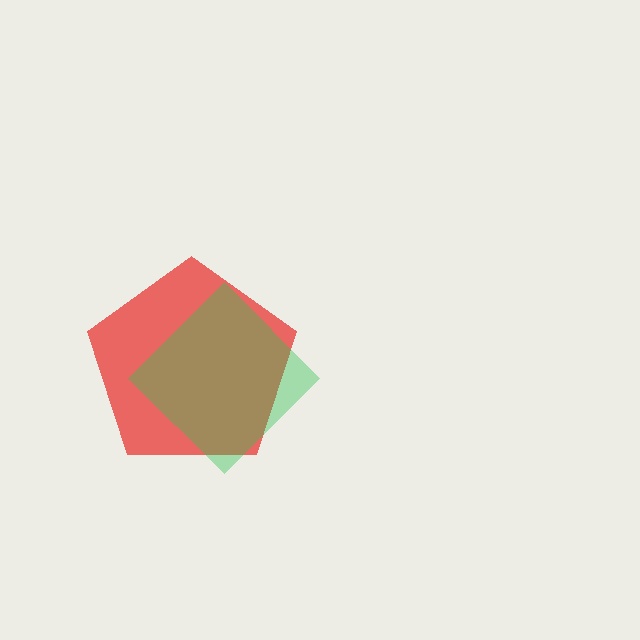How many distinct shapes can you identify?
There are 2 distinct shapes: a red pentagon, a green diamond.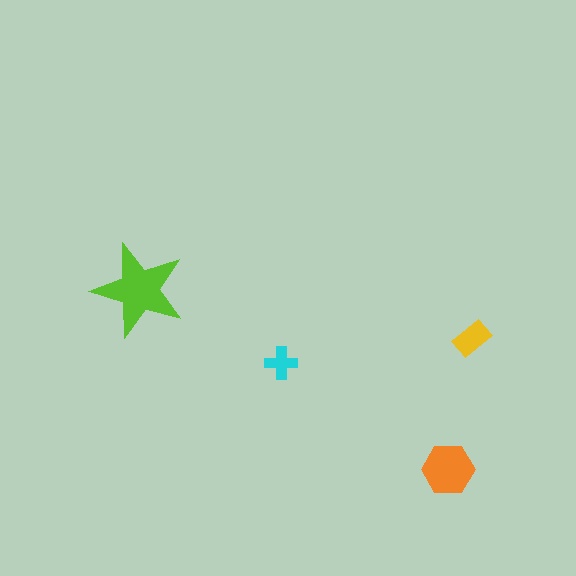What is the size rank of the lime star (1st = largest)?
1st.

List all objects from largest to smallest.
The lime star, the orange hexagon, the yellow rectangle, the cyan cross.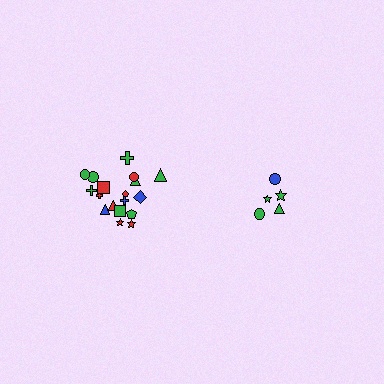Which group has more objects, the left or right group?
The left group.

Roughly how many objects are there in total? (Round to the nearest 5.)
Roughly 25 objects in total.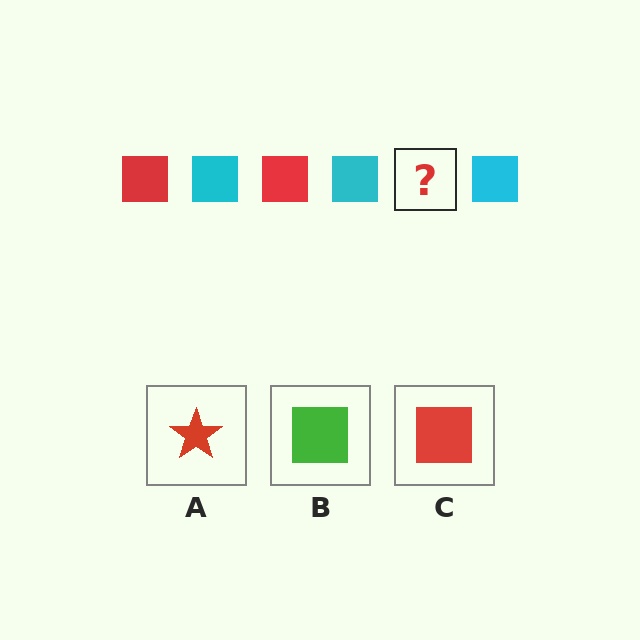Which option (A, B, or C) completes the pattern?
C.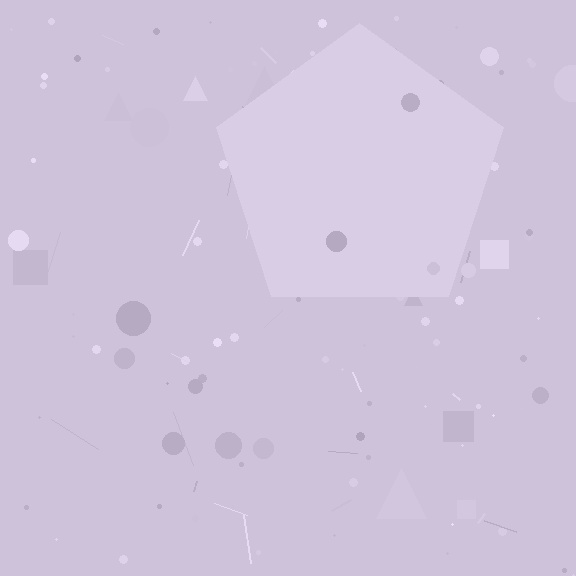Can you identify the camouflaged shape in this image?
The camouflaged shape is a pentagon.